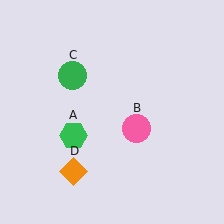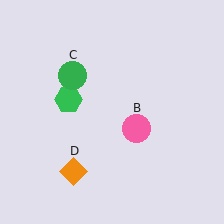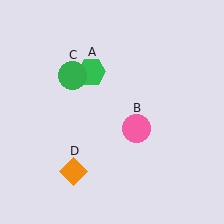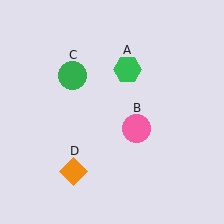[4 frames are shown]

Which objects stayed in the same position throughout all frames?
Pink circle (object B) and green circle (object C) and orange diamond (object D) remained stationary.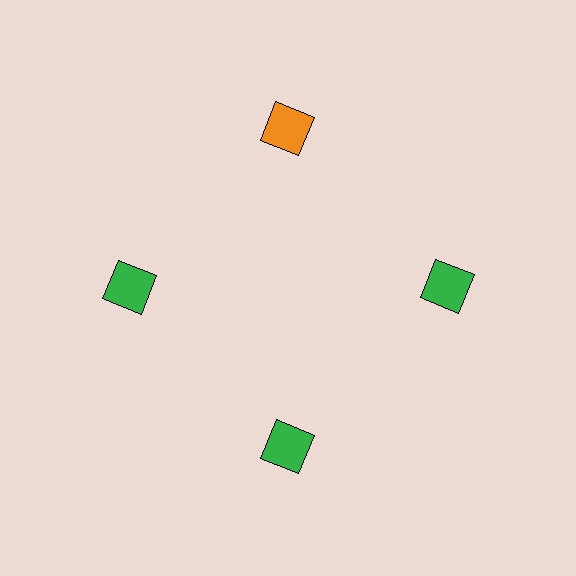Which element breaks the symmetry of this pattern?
The orange square at roughly the 12 o'clock position breaks the symmetry. All other shapes are green squares.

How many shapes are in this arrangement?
There are 4 shapes arranged in a ring pattern.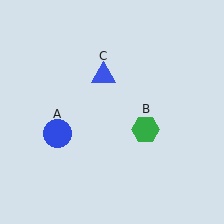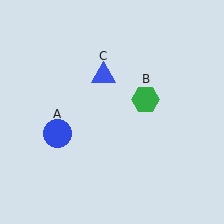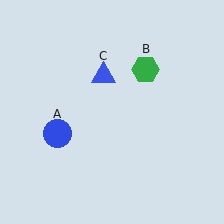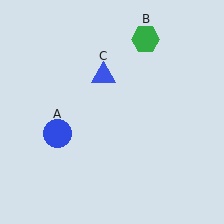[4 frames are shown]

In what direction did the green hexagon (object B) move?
The green hexagon (object B) moved up.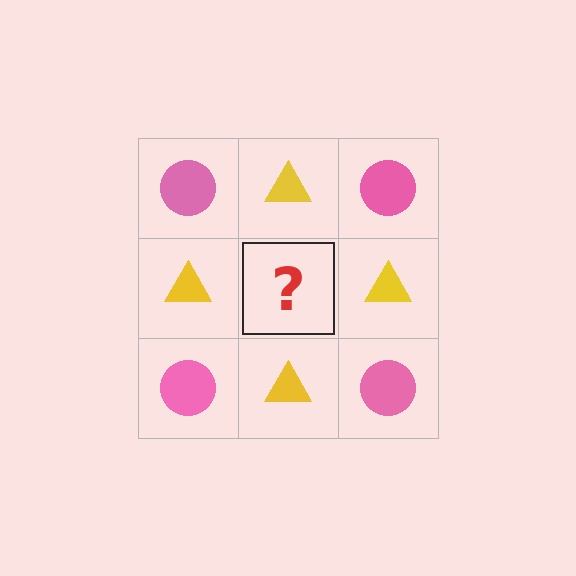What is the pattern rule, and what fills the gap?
The rule is that it alternates pink circle and yellow triangle in a checkerboard pattern. The gap should be filled with a pink circle.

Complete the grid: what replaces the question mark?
The question mark should be replaced with a pink circle.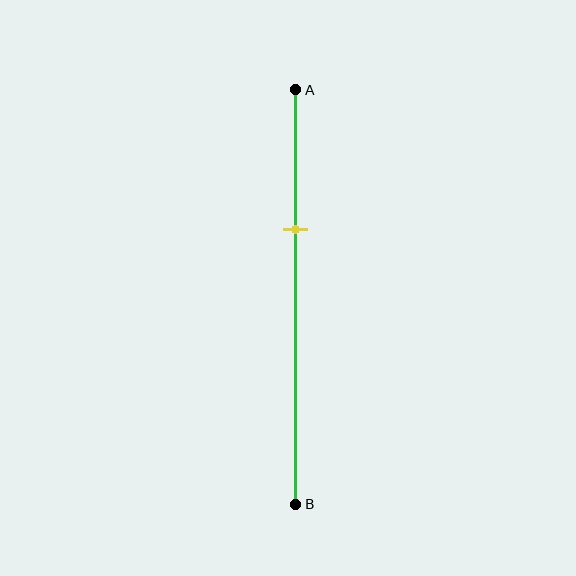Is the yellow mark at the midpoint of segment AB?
No, the mark is at about 35% from A, not at the 50% midpoint.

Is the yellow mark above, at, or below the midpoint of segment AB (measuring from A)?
The yellow mark is above the midpoint of segment AB.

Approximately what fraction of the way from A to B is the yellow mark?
The yellow mark is approximately 35% of the way from A to B.